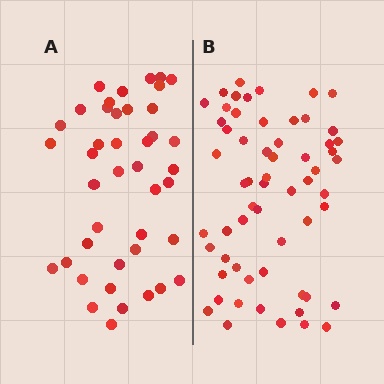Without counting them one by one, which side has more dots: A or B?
Region B (the right region) has more dots.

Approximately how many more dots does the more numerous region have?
Region B has approximately 20 more dots than region A.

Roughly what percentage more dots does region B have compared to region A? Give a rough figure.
About 45% more.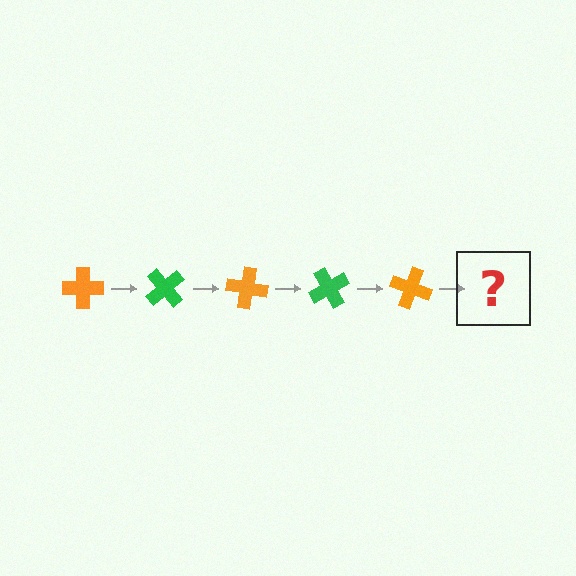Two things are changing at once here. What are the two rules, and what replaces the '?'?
The two rules are that it rotates 50 degrees each step and the color cycles through orange and green. The '?' should be a green cross, rotated 250 degrees from the start.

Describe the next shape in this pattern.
It should be a green cross, rotated 250 degrees from the start.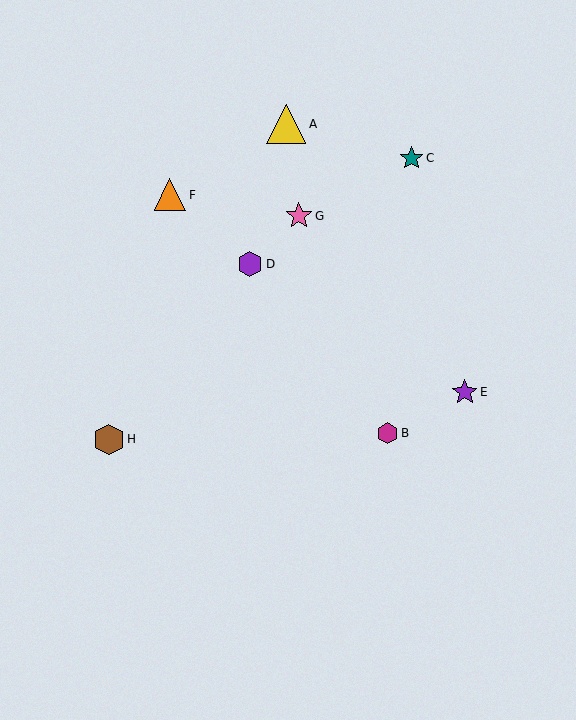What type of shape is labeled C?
Shape C is a teal star.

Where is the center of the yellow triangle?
The center of the yellow triangle is at (286, 124).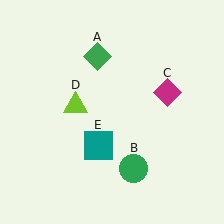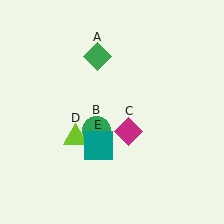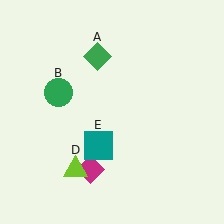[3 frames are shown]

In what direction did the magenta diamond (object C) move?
The magenta diamond (object C) moved down and to the left.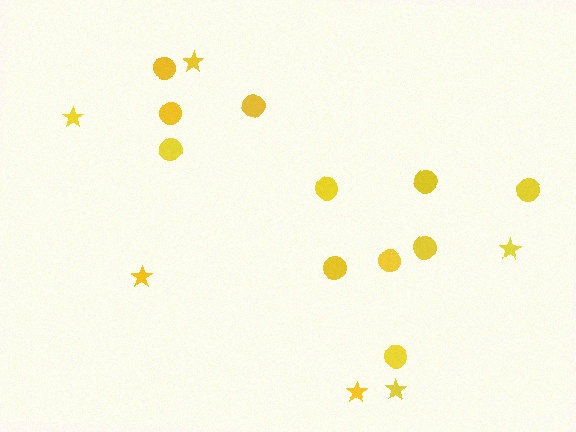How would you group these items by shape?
There are 2 groups: one group of circles (11) and one group of stars (6).